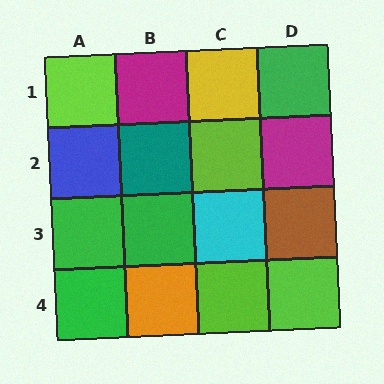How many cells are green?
4 cells are green.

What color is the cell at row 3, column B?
Green.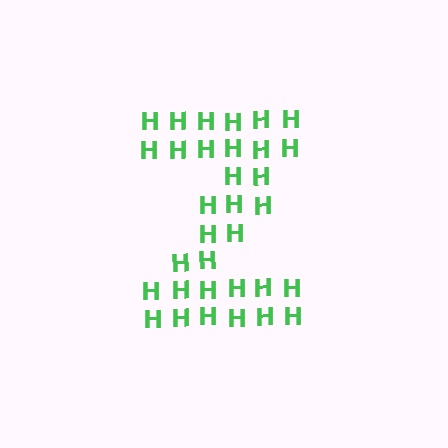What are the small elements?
The small elements are letter H's.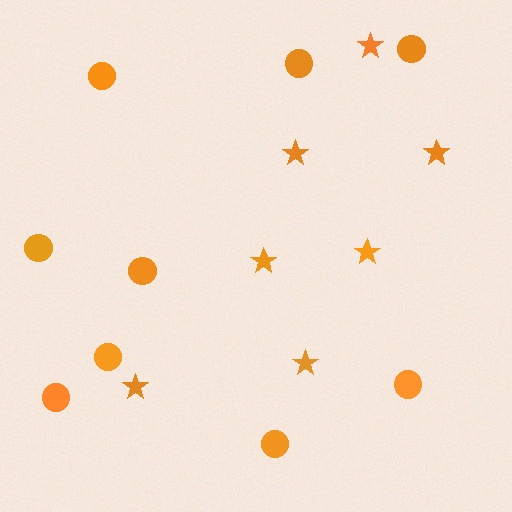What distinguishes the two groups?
There are 2 groups: one group of stars (7) and one group of circles (9).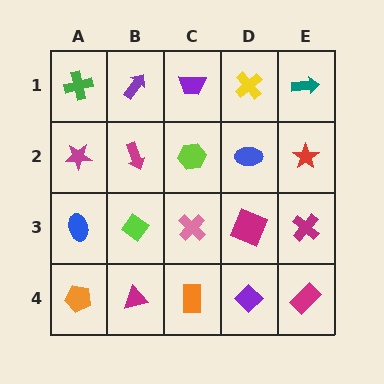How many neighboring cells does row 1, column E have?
2.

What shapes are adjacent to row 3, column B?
A magenta arrow (row 2, column B), a magenta triangle (row 4, column B), a blue ellipse (row 3, column A), a pink cross (row 3, column C).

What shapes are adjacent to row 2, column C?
A purple trapezoid (row 1, column C), a pink cross (row 3, column C), a magenta arrow (row 2, column B), a blue ellipse (row 2, column D).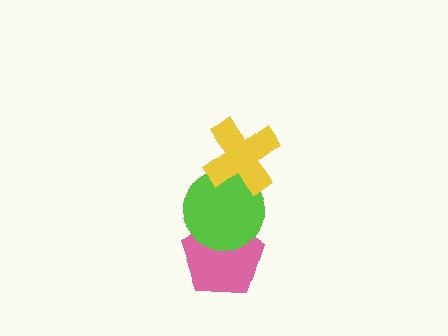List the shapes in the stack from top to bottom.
From top to bottom: the yellow cross, the lime circle, the pink pentagon.